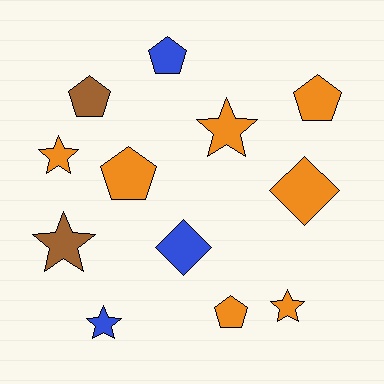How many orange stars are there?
There are 3 orange stars.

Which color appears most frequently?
Orange, with 7 objects.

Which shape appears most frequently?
Star, with 5 objects.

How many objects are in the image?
There are 12 objects.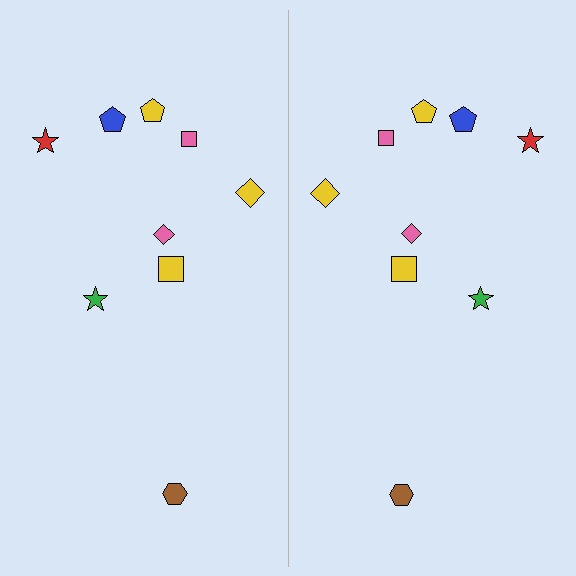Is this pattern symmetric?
Yes, this pattern has bilateral (reflection) symmetry.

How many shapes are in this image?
There are 18 shapes in this image.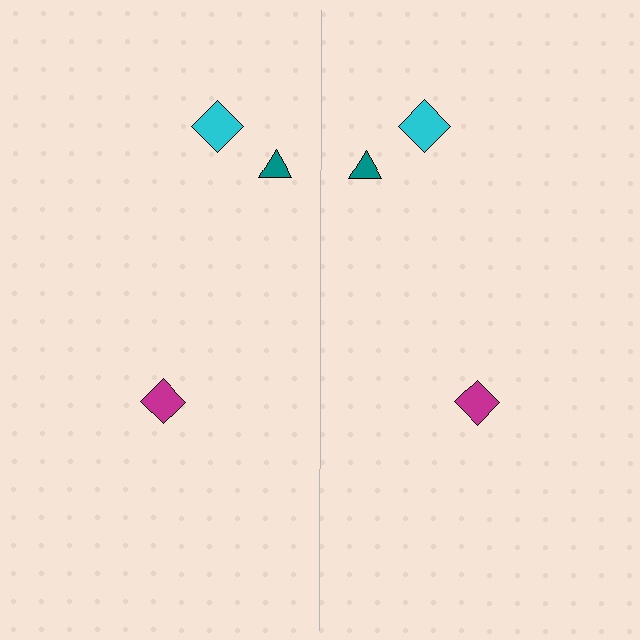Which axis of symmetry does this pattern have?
The pattern has a vertical axis of symmetry running through the center of the image.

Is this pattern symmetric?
Yes, this pattern has bilateral (reflection) symmetry.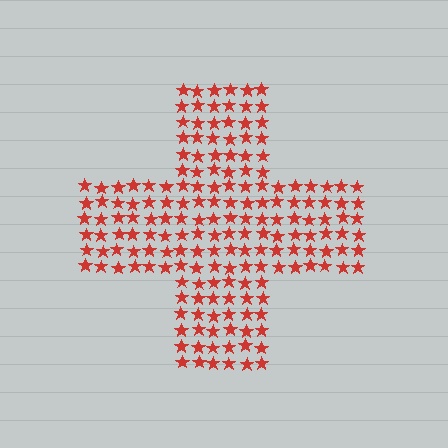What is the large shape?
The large shape is a cross.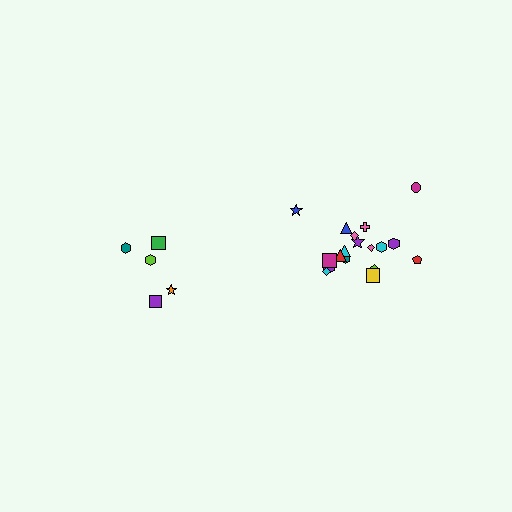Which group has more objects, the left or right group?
The right group.